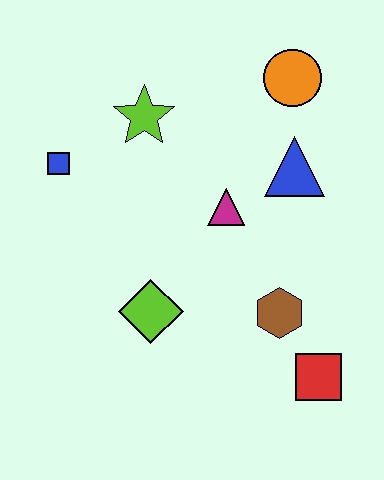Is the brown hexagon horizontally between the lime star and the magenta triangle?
No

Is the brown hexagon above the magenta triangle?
No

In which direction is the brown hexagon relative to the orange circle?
The brown hexagon is below the orange circle.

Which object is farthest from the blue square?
The red square is farthest from the blue square.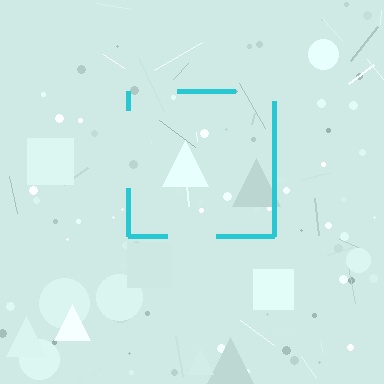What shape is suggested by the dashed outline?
The dashed outline suggests a square.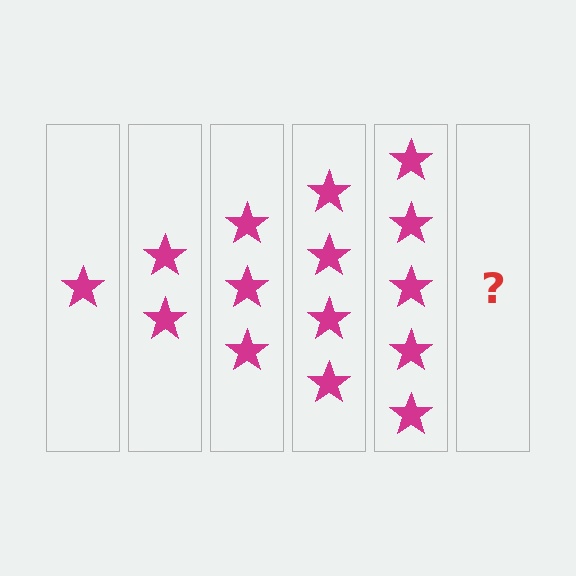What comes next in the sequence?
The next element should be 6 stars.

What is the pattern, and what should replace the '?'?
The pattern is that each step adds one more star. The '?' should be 6 stars.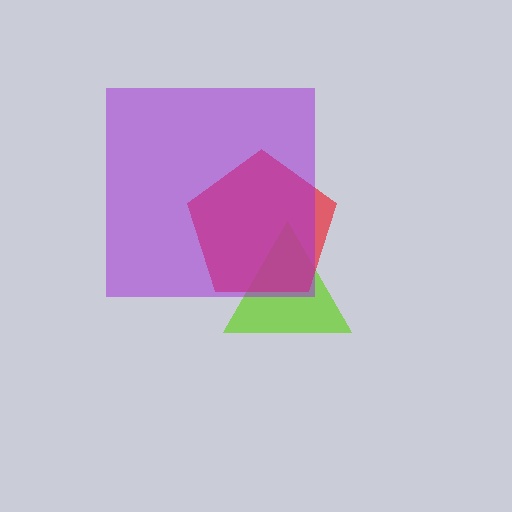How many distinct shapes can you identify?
There are 3 distinct shapes: a lime triangle, a red pentagon, a purple square.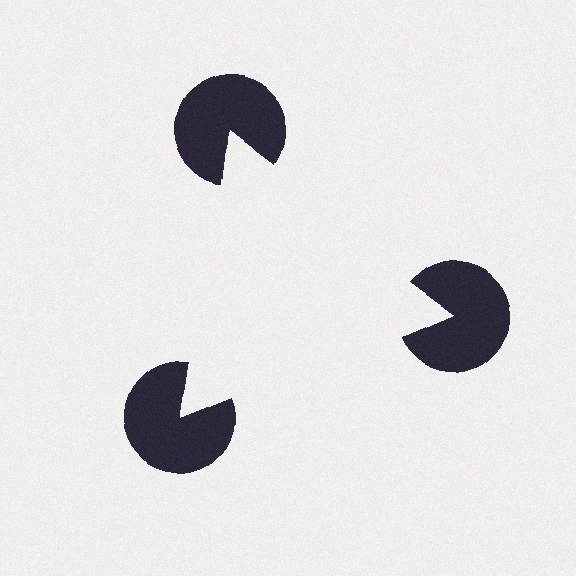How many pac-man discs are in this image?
There are 3 — one at each vertex of the illusory triangle.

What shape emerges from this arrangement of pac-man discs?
An illusory triangle — its edges are inferred from the aligned wedge cuts in the pac-man discs, not physically drawn.